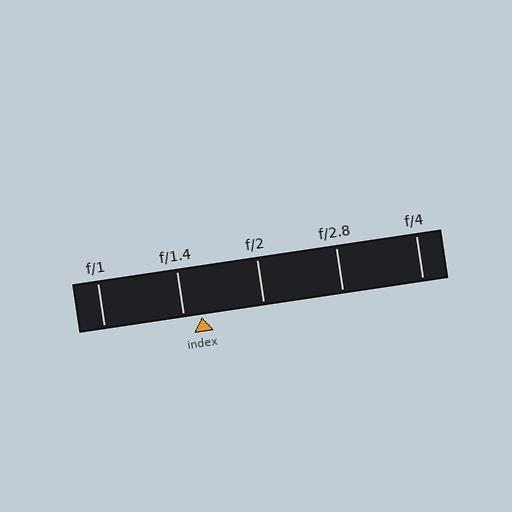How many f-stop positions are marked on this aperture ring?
There are 5 f-stop positions marked.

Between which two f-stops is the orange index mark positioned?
The index mark is between f/1.4 and f/2.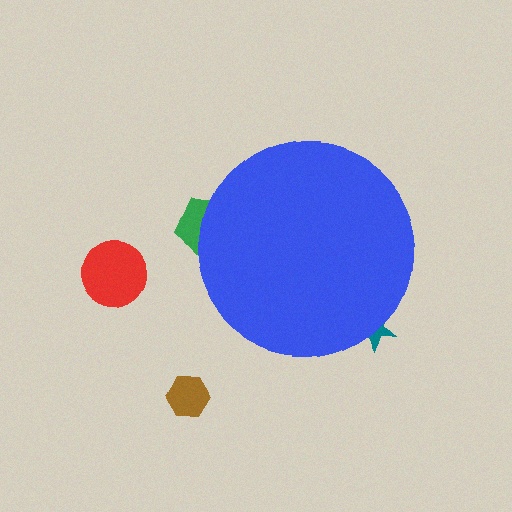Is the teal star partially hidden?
Yes, the teal star is partially hidden behind the blue circle.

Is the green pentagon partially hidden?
Yes, the green pentagon is partially hidden behind the blue circle.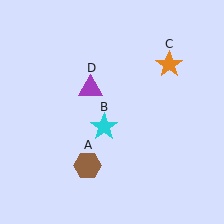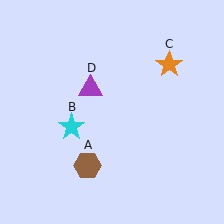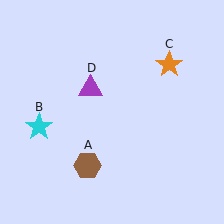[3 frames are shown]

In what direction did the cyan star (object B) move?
The cyan star (object B) moved left.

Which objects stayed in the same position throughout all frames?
Brown hexagon (object A) and orange star (object C) and purple triangle (object D) remained stationary.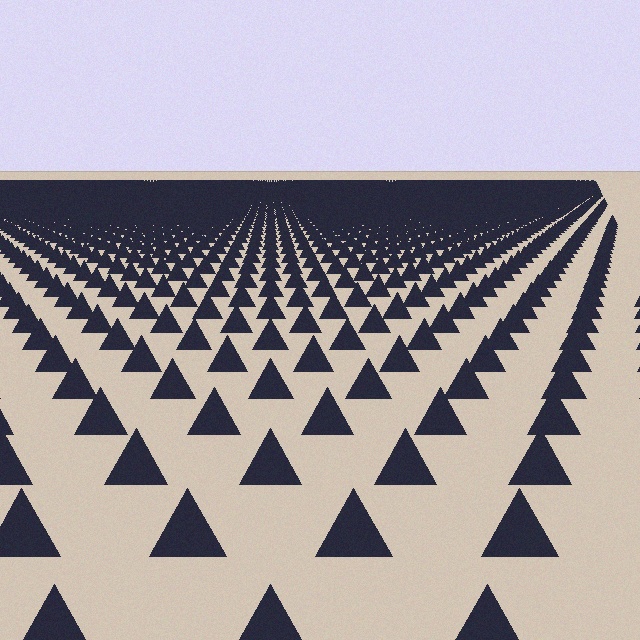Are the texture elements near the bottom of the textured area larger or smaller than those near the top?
Larger. Near the bottom, elements are closer to the viewer and appear at a bigger on-screen size.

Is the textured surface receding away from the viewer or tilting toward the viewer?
The surface is receding away from the viewer. Texture elements get smaller and denser toward the top.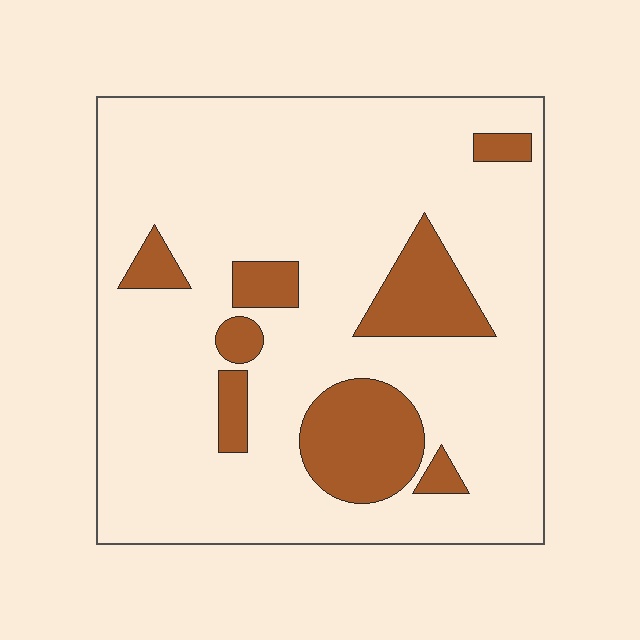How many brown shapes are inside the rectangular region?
8.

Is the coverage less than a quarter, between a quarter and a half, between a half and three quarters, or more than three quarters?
Less than a quarter.